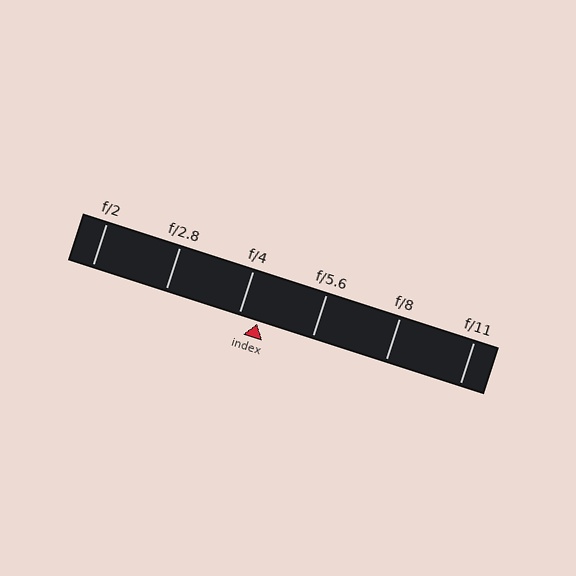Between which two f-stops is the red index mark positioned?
The index mark is between f/4 and f/5.6.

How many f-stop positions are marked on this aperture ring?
There are 6 f-stop positions marked.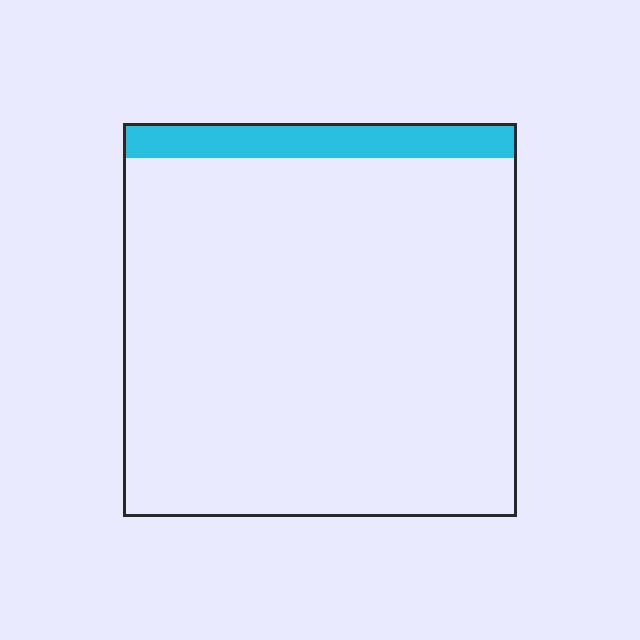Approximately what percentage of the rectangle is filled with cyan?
Approximately 10%.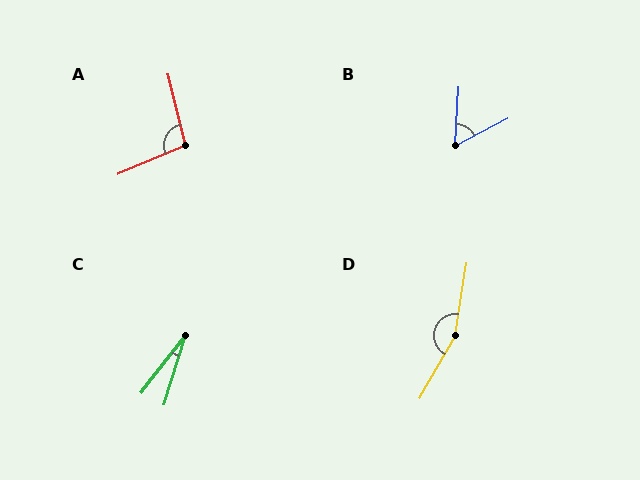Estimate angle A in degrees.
Approximately 99 degrees.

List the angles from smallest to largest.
C (20°), B (59°), A (99°), D (159°).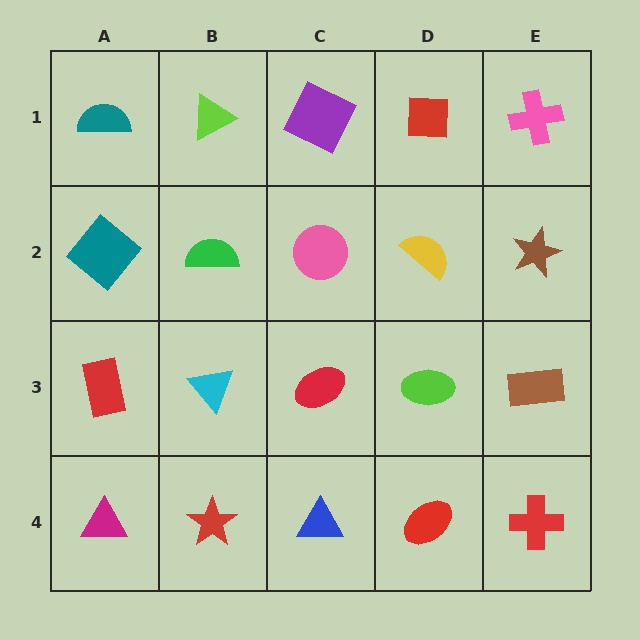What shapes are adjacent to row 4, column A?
A red rectangle (row 3, column A), a red star (row 4, column B).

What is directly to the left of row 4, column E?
A red ellipse.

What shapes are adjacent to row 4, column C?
A red ellipse (row 3, column C), a red star (row 4, column B), a red ellipse (row 4, column D).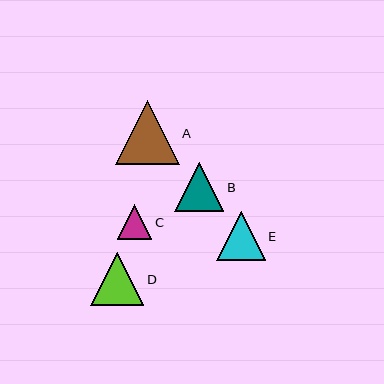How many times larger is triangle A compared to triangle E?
Triangle A is approximately 1.3 times the size of triangle E.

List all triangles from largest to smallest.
From largest to smallest: A, D, B, E, C.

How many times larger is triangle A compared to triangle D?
Triangle A is approximately 1.2 times the size of triangle D.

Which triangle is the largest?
Triangle A is the largest with a size of approximately 64 pixels.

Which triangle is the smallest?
Triangle C is the smallest with a size of approximately 34 pixels.